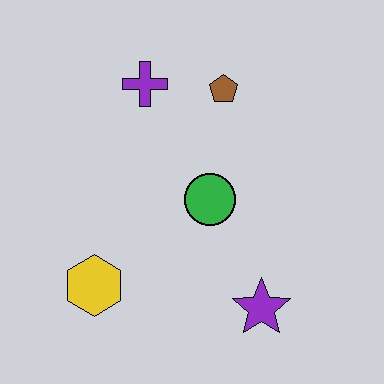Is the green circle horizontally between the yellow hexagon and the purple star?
Yes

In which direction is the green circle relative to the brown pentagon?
The green circle is below the brown pentagon.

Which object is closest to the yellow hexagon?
The green circle is closest to the yellow hexagon.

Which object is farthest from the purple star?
The purple cross is farthest from the purple star.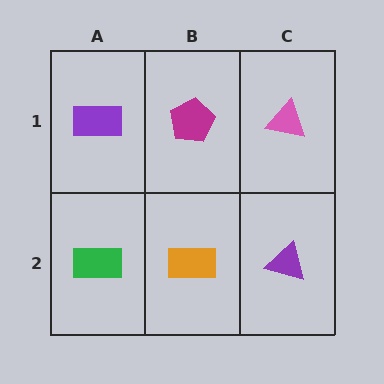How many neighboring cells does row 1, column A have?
2.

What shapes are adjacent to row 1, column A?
A green rectangle (row 2, column A), a magenta pentagon (row 1, column B).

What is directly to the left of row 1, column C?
A magenta pentagon.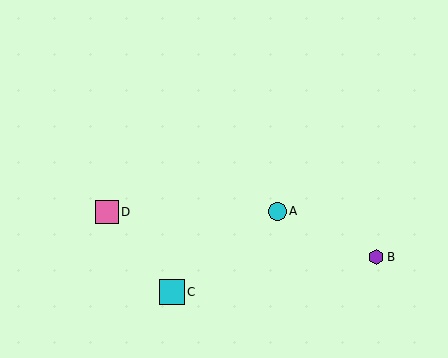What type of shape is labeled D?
Shape D is a pink square.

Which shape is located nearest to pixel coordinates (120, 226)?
The pink square (labeled D) at (107, 212) is nearest to that location.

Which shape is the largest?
The cyan square (labeled C) is the largest.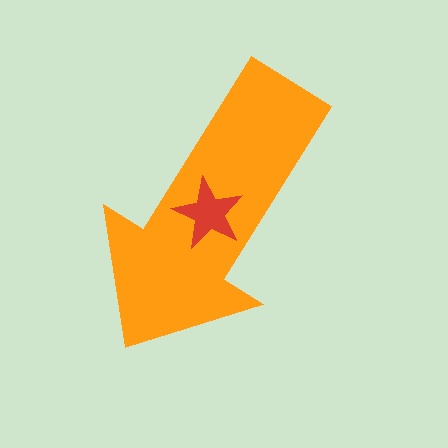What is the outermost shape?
The orange arrow.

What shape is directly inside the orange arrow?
The red star.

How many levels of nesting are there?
2.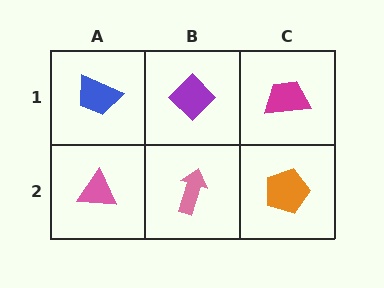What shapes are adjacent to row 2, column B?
A purple diamond (row 1, column B), a pink triangle (row 2, column A), an orange pentagon (row 2, column C).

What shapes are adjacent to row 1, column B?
A pink arrow (row 2, column B), a blue trapezoid (row 1, column A), a magenta trapezoid (row 1, column C).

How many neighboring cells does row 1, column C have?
2.